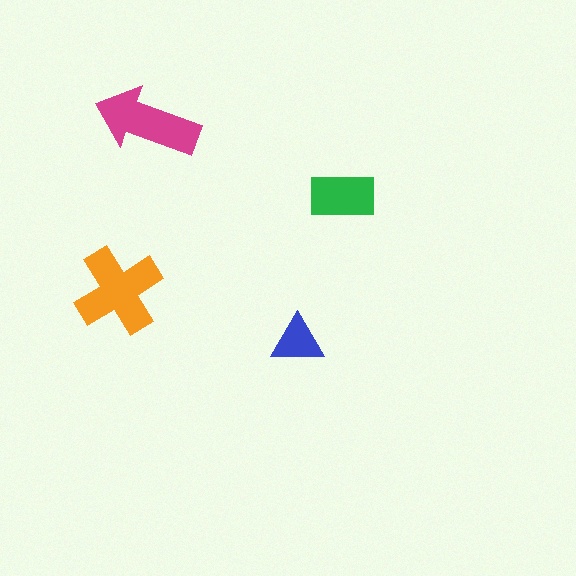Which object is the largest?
The orange cross.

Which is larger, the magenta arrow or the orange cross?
The orange cross.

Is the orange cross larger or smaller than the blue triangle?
Larger.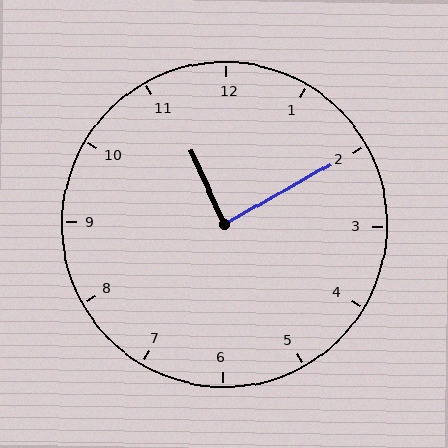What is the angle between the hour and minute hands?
Approximately 85 degrees.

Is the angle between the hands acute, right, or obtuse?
It is right.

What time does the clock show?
11:10.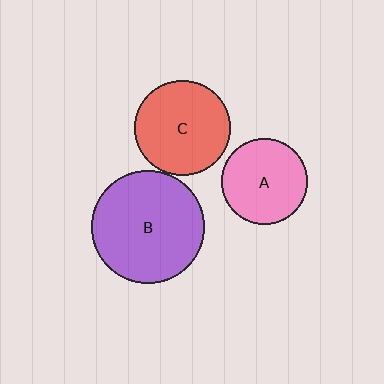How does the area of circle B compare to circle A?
Approximately 1.7 times.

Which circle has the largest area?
Circle B (purple).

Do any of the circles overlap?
No, none of the circles overlap.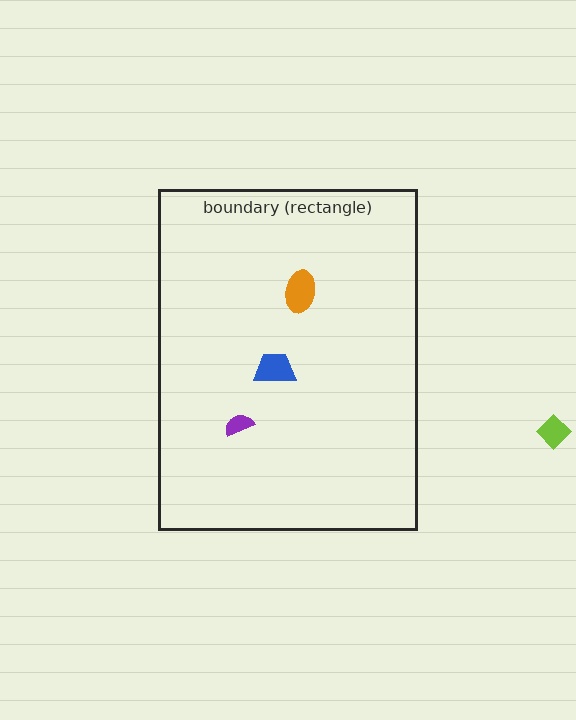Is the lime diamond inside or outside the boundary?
Outside.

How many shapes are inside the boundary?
3 inside, 1 outside.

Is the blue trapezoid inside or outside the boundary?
Inside.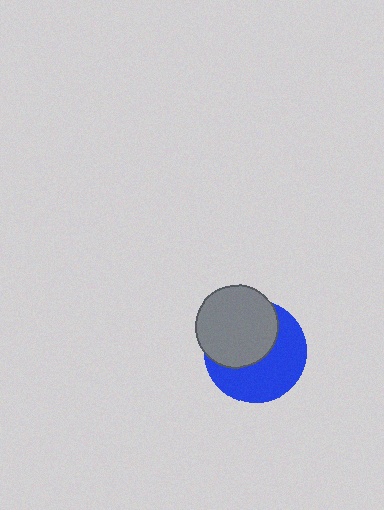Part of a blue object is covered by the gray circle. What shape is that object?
It is a circle.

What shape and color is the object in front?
The object in front is a gray circle.